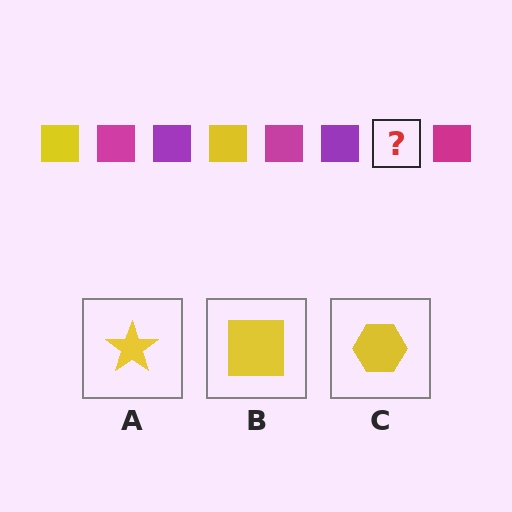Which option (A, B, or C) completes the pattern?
B.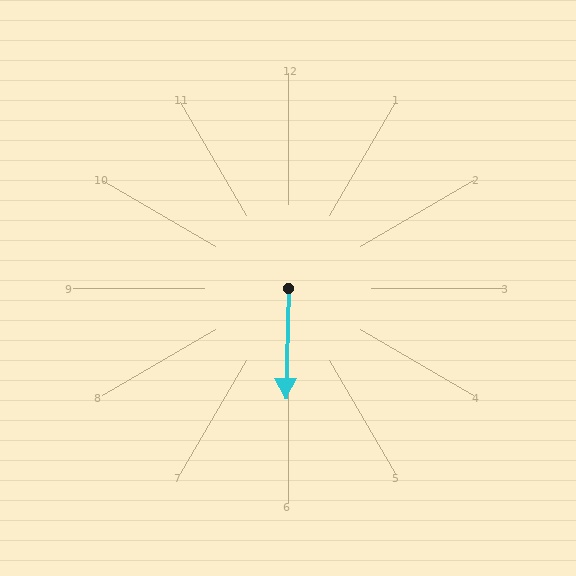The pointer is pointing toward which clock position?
Roughly 6 o'clock.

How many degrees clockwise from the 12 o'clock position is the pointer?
Approximately 181 degrees.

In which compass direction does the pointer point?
South.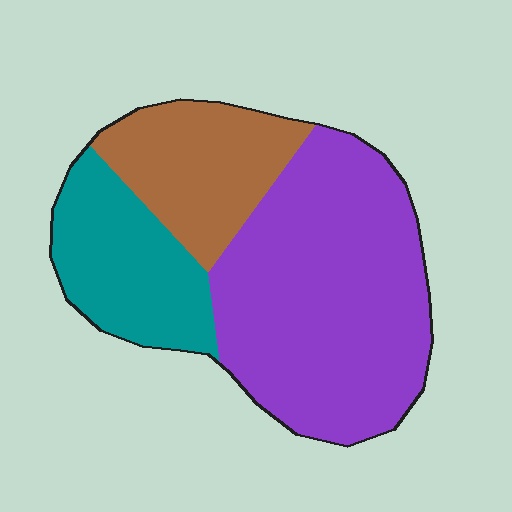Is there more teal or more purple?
Purple.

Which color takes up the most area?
Purple, at roughly 55%.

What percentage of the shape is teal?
Teal takes up less than a quarter of the shape.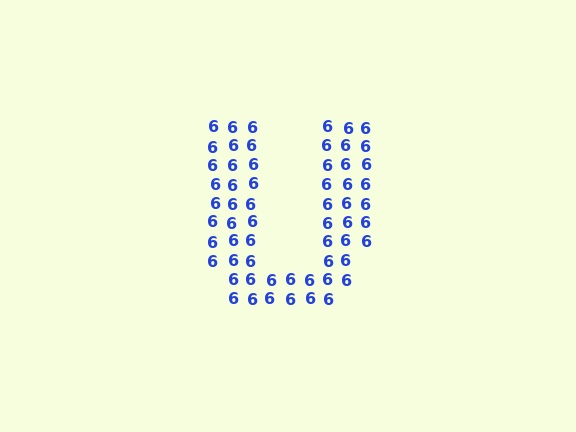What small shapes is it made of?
It is made of small digit 6's.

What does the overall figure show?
The overall figure shows the letter U.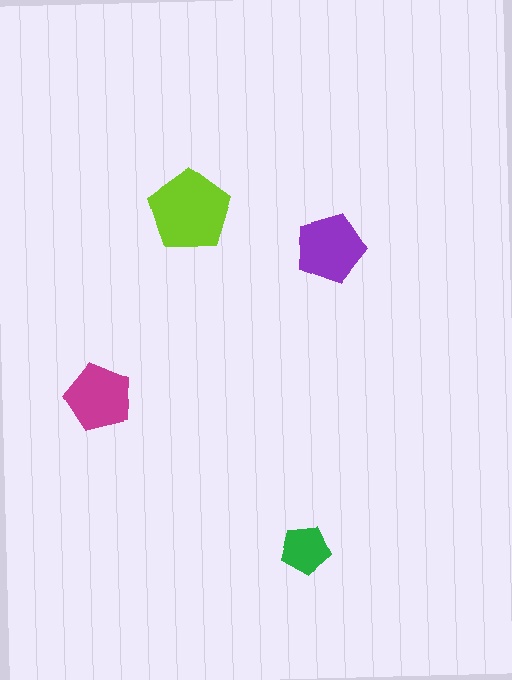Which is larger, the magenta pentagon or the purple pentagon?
The purple one.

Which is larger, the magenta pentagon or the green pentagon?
The magenta one.